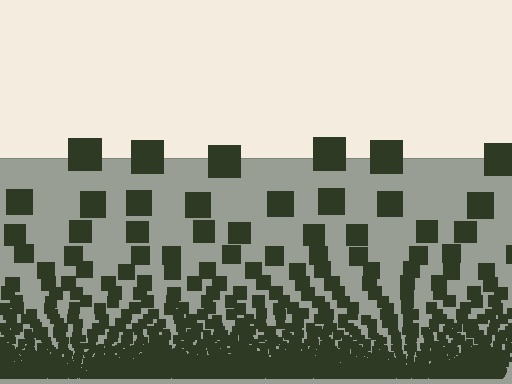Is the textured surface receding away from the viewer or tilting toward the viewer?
The surface appears to tilt toward the viewer. Texture elements get larger and sparser toward the top.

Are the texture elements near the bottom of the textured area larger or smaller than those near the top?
Smaller. The gradient is inverted — elements near the bottom are smaller and denser.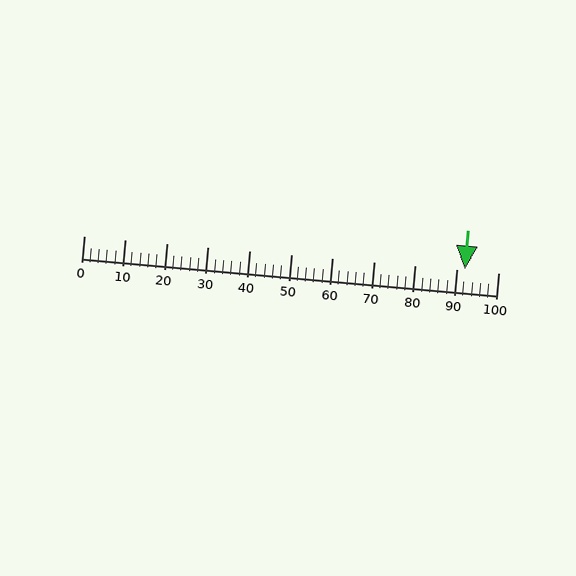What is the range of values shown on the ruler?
The ruler shows values from 0 to 100.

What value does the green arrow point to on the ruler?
The green arrow points to approximately 92.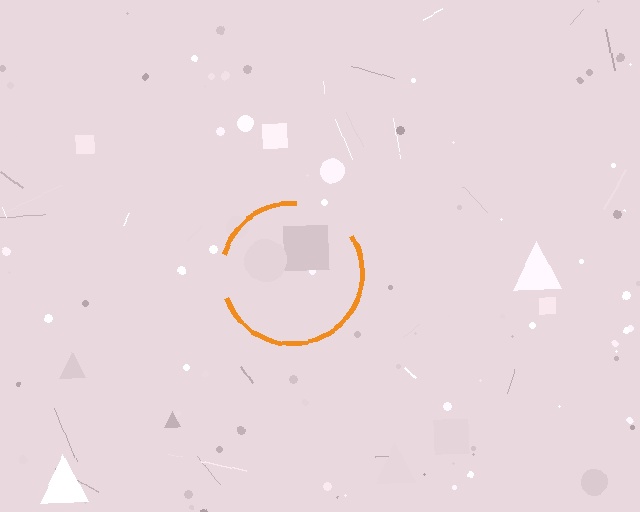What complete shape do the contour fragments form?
The contour fragments form a circle.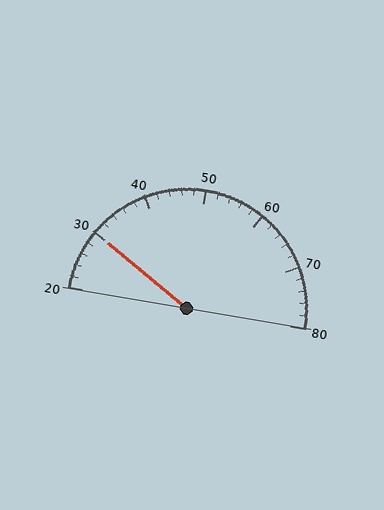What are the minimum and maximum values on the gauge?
The gauge ranges from 20 to 80.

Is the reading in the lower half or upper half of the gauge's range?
The reading is in the lower half of the range (20 to 80).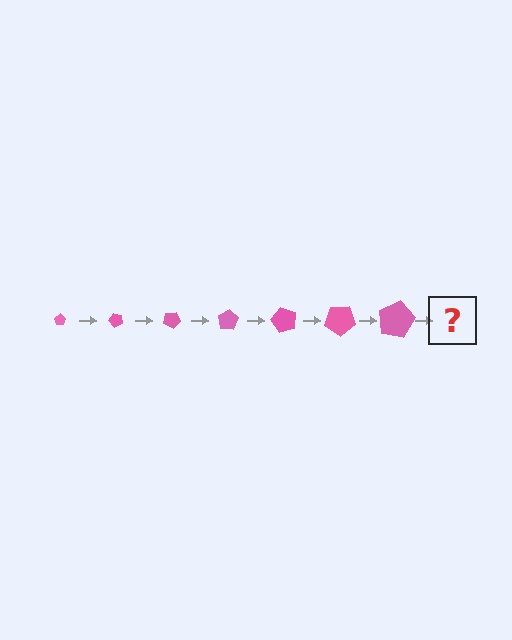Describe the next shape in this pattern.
It should be a pentagon, larger than the previous one and rotated 350 degrees from the start.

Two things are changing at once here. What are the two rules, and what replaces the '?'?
The two rules are that the pentagon grows larger each step and it rotates 50 degrees each step. The '?' should be a pentagon, larger than the previous one and rotated 350 degrees from the start.